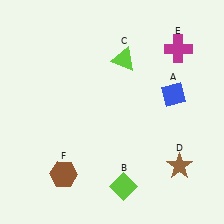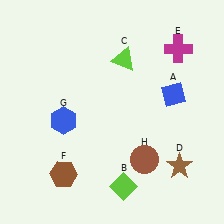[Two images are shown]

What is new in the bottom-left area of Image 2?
A blue hexagon (G) was added in the bottom-left area of Image 2.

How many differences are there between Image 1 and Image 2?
There are 2 differences between the two images.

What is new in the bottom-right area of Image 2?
A brown circle (H) was added in the bottom-right area of Image 2.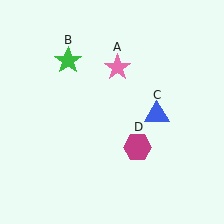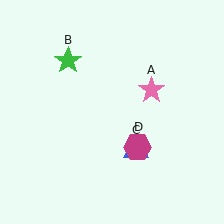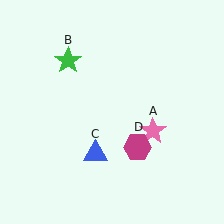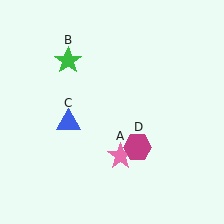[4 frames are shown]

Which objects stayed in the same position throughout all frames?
Green star (object B) and magenta hexagon (object D) remained stationary.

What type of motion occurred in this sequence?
The pink star (object A), blue triangle (object C) rotated clockwise around the center of the scene.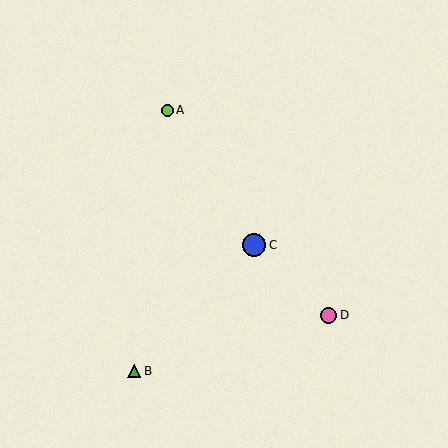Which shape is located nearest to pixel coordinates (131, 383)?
The green triangle (labeled B) at (134, 371) is nearest to that location.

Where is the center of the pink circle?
The center of the pink circle is at (329, 315).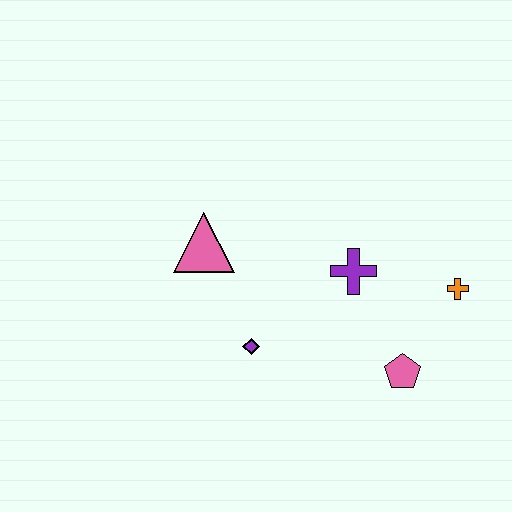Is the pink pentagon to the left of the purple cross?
No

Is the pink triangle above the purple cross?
Yes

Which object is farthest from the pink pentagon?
The pink triangle is farthest from the pink pentagon.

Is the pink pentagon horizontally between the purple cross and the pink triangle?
No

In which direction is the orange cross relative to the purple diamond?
The orange cross is to the right of the purple diamond.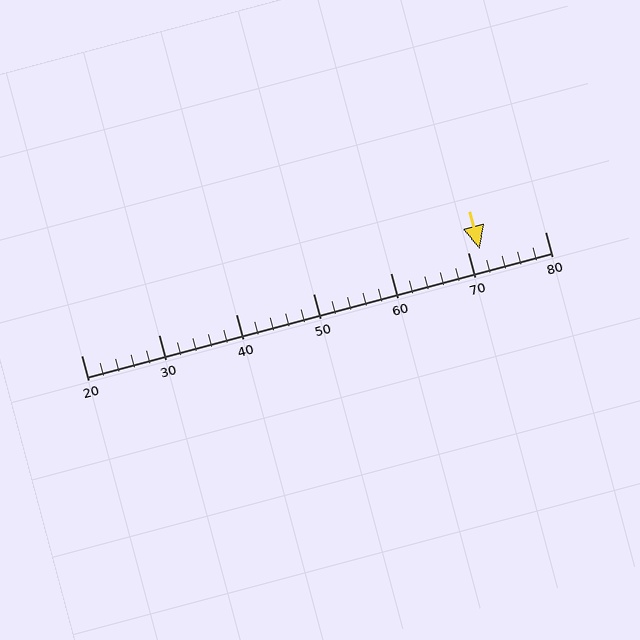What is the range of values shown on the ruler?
The ruler shows values from 20 to 80.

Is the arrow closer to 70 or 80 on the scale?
The arrow is closer to 70.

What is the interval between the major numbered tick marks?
The major tick marks are spaced 10 units apart.